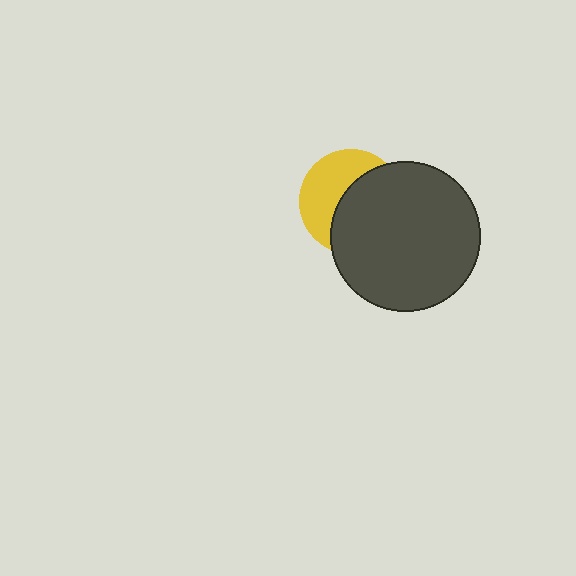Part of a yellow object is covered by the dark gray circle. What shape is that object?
It is a circle.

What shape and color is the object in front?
The object in front is a dark gray circle.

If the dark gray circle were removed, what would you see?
You would see the complete yellow circle.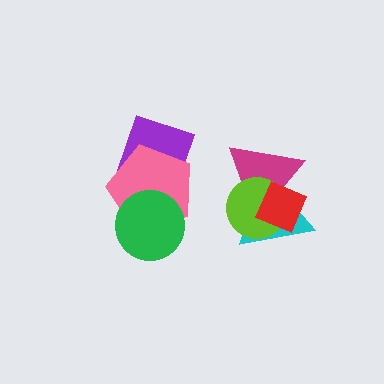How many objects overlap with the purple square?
1 object overlaps with the purple square.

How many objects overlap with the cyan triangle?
3 objects overlap with the cyan triangle.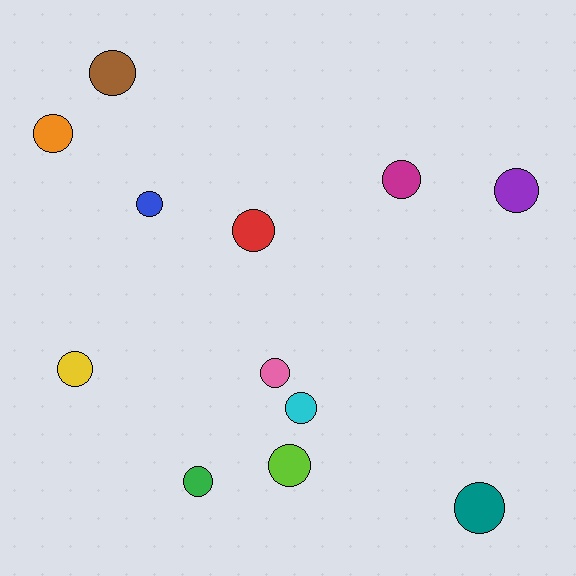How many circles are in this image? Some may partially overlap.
There are 12 circles.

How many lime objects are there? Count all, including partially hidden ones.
There is 1 lime object.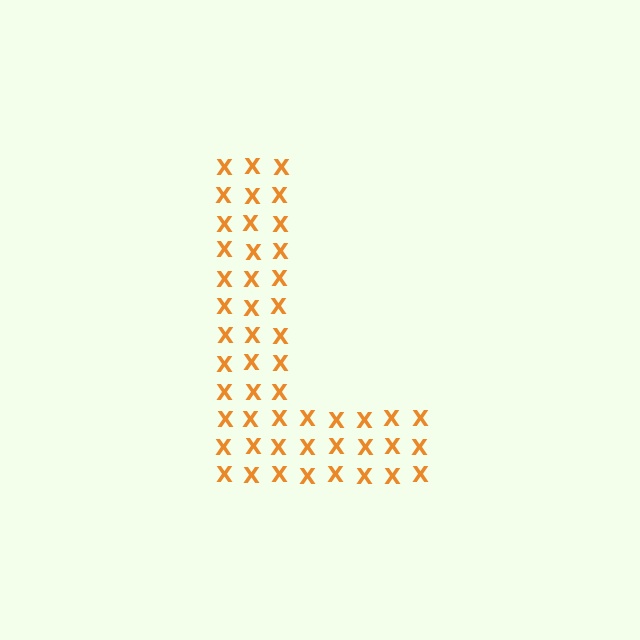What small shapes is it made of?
It is made of small letter X's.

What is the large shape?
The large shape is the letter L.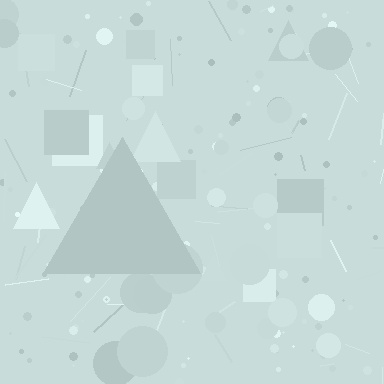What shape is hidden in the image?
A triangle is hidden in the image.